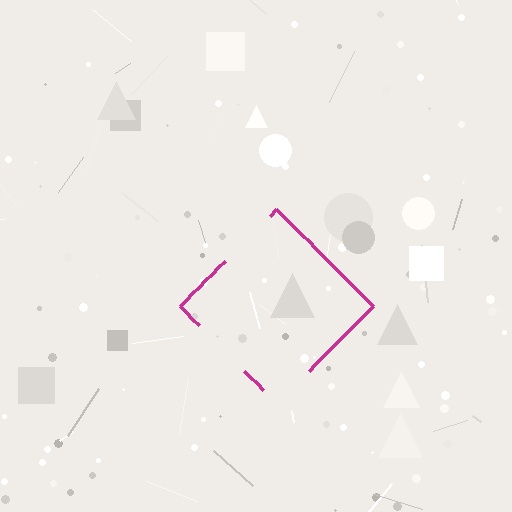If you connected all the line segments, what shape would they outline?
They would outline a diamond.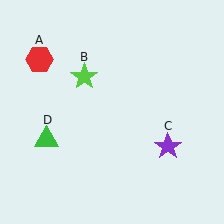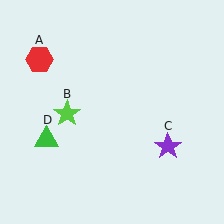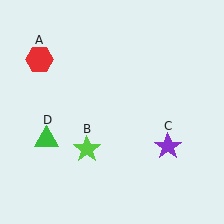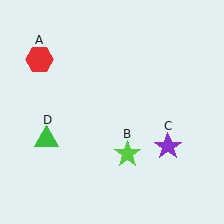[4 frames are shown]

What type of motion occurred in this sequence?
The lime star (object B) rotated counterclockwise around the center of the scene.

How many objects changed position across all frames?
1 object changed position: lime star (object B).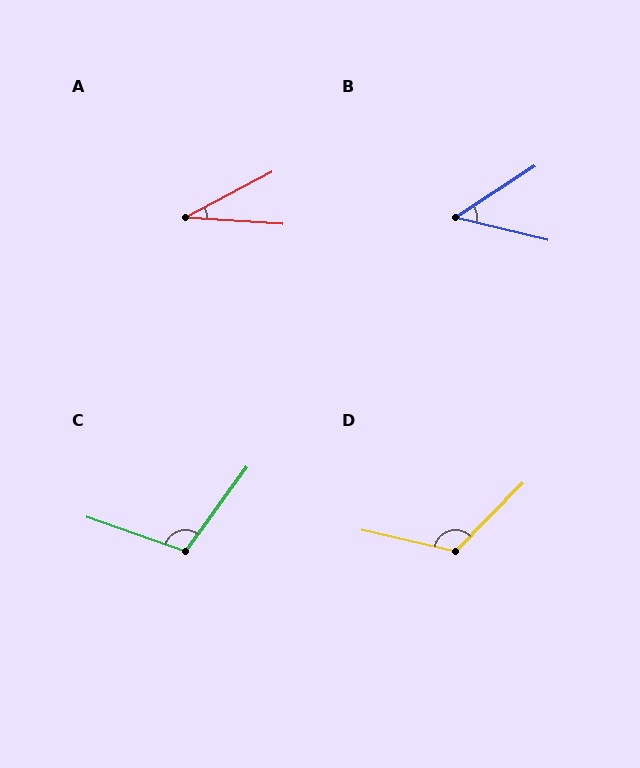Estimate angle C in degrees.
Approximately 107 degrees.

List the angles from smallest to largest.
A (31°), B (47°), C (107°), D (122°).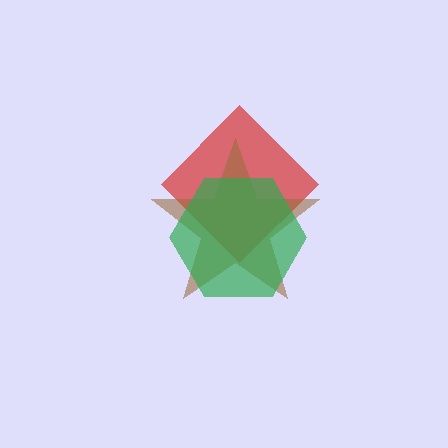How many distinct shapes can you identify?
There are 3 distinct shapes: a red diamond, a brown star, a green hexagon.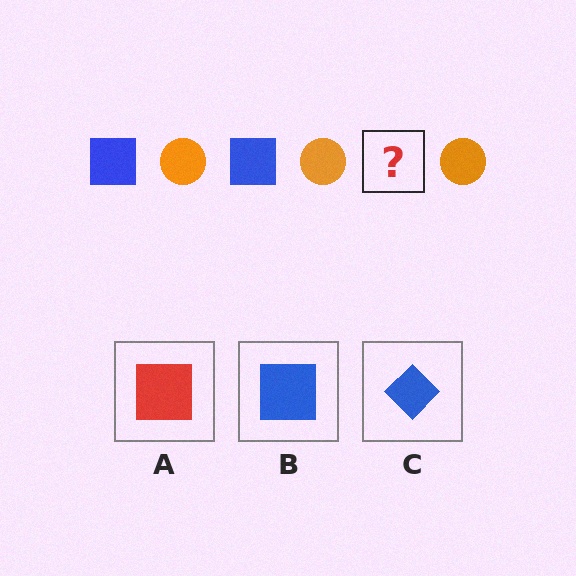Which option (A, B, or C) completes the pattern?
B.